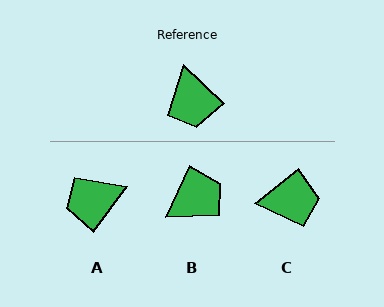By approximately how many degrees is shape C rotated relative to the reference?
Approximately 83 degrees counter-clockwise.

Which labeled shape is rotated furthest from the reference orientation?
B, about 110 degrees away.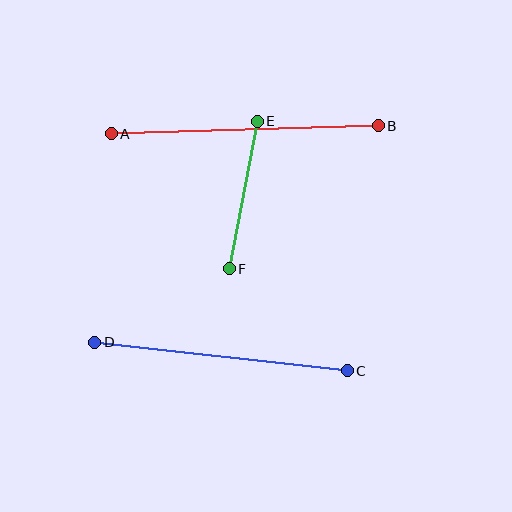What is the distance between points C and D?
The distance is approximately 254 pixels.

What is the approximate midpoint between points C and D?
The midpoint is at approximately (221, 357) pixels.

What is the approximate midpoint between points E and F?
The midpoint is at approximately (243, 195) pixels.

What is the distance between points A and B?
The distance is approximately 267 pixels.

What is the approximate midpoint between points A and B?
The midpoint is at approximately (245, 130) pixels.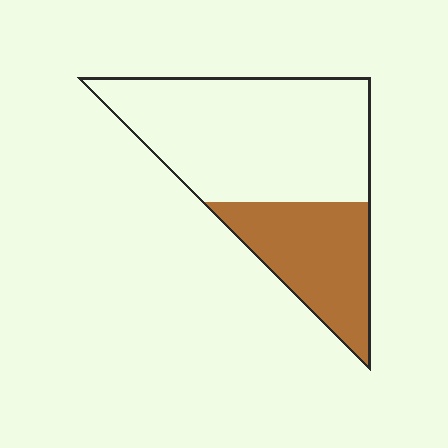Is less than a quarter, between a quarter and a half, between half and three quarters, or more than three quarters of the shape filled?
Between a quarter and a half.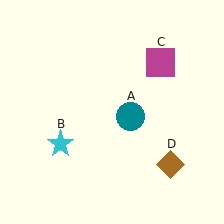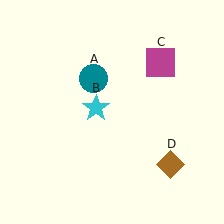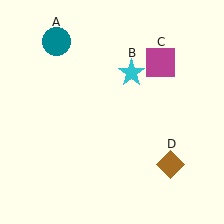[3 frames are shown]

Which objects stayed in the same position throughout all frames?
Magenta square (object C) and brown diamond (object D) remained stationary.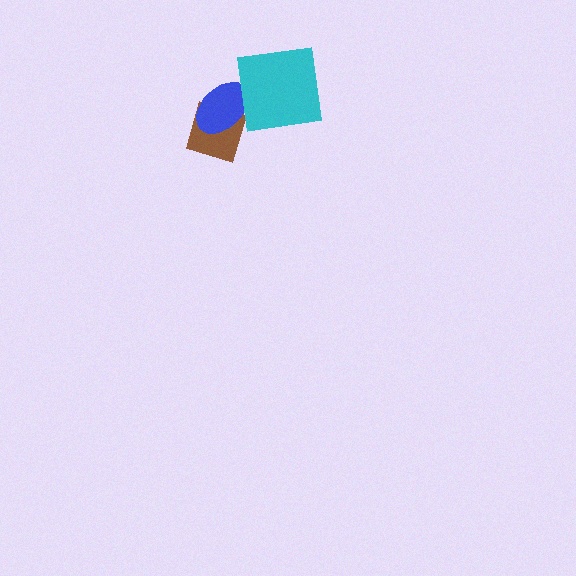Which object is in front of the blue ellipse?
The cyan square is in front of the blue ellipse.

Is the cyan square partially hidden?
No, no other shape covers it.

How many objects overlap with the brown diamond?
1 object overlaps with the brown diamond.